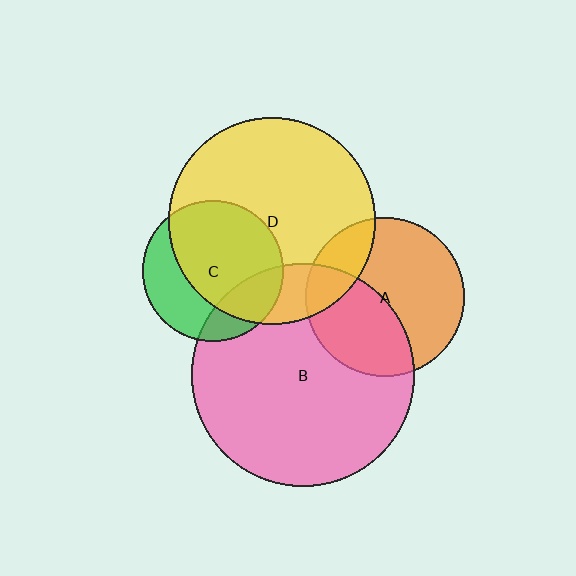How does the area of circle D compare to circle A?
Approximately 1.7 times.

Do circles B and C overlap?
Yes.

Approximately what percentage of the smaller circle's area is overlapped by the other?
Approximately 25%.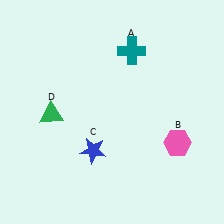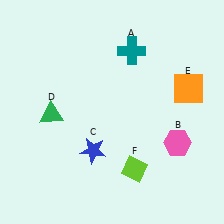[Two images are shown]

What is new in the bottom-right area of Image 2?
A lime diamond (F) was added in the bottom-right area of Image 2.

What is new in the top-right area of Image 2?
An orange square (E) was added in the top-right area of Image 2.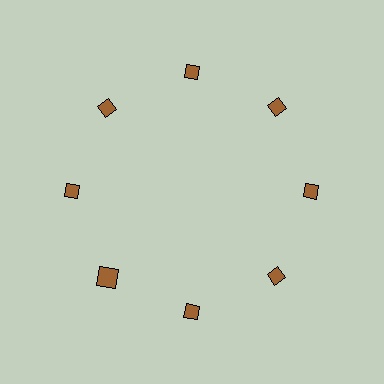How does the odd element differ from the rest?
It has a different shape: square instead of diamond.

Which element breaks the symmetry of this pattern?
The brown square at roughly the 8 o'clock position breaks the symmetry. All other shapes are brown diamonds.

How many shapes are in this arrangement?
There are 8 shapes arranged in a ring pattern.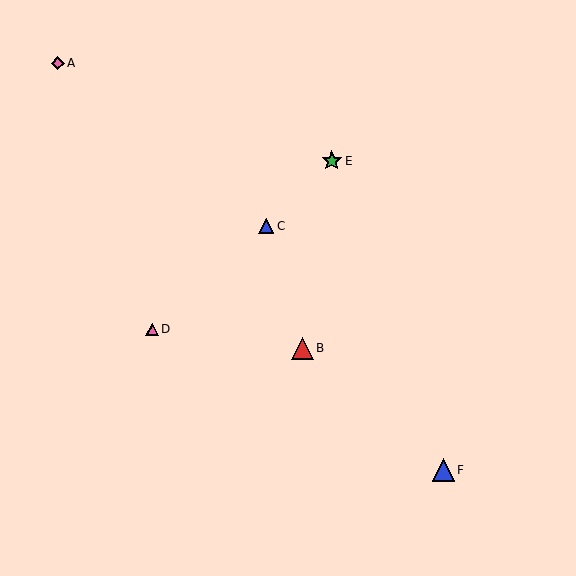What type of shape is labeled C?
Shape C is a blue triangle.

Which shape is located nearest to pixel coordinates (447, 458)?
The blue triangle (labeled F) at (443, 470) is nearest to that location.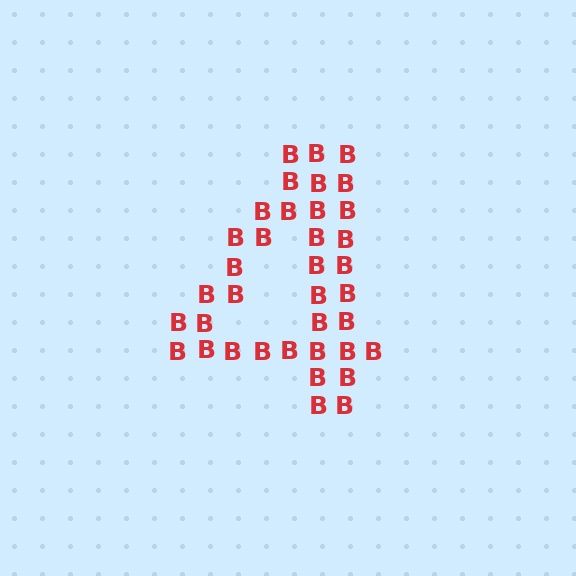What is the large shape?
The large shape is the digit 4.